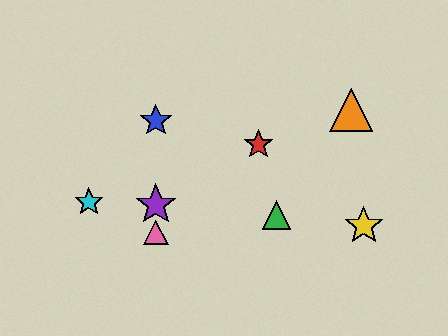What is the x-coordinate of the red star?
The red star is at x≈258.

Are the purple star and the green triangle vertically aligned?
No, the purple star is at x≈156 and the green triangle is at x≈276.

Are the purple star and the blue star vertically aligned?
Yes, both are at x≈156.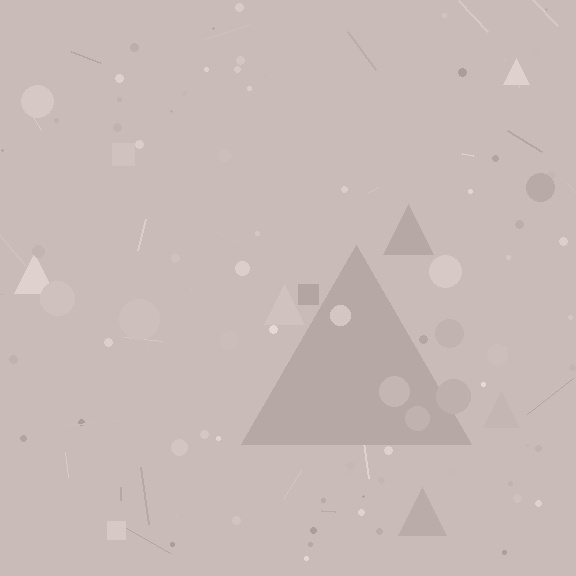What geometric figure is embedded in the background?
A triangle is embedded in the background.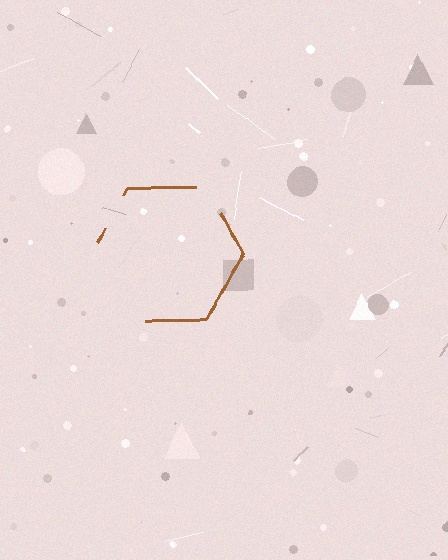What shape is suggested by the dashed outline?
The dashed outline suggests a hexagon.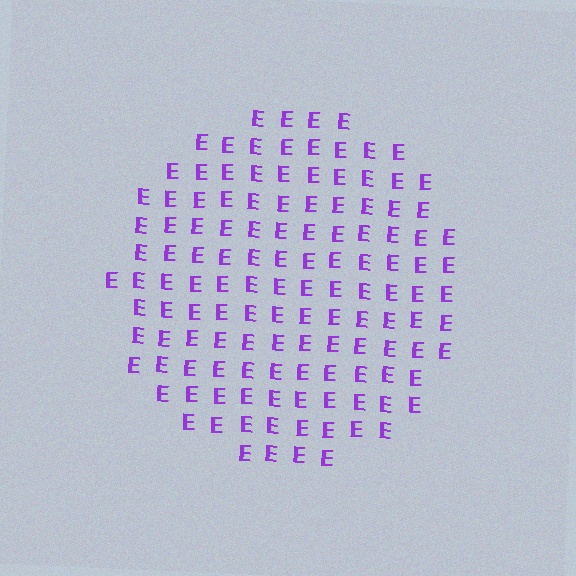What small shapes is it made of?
It is made of small letter E's.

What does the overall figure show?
The overall figure shows a circle.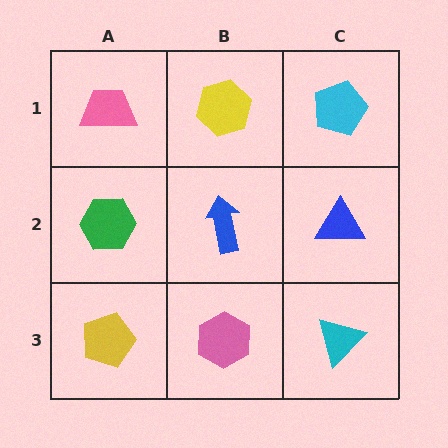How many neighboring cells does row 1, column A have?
2.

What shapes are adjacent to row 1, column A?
A green hexagon (row 2, column A), a yellow hexagon (row 1, column B).